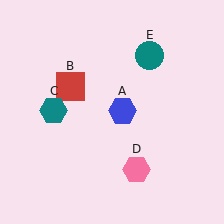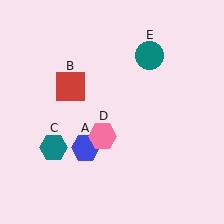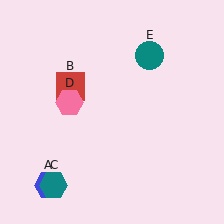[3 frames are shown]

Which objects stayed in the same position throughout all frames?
Red square (object B) and teal circle (object E) remained stationary.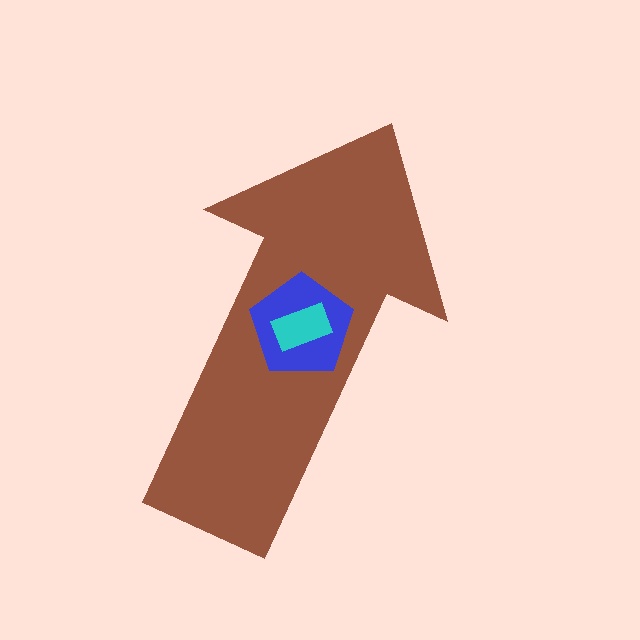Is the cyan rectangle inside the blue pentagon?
Yes.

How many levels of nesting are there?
3.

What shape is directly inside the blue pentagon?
The cyan rectangle.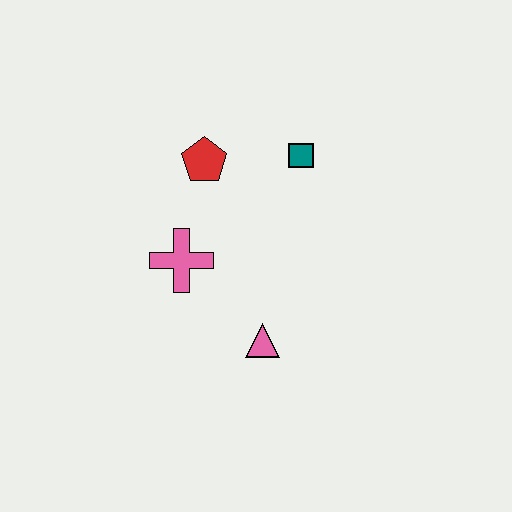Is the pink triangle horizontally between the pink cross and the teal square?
Yes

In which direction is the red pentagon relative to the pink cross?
The red pentagon is above the pink cross.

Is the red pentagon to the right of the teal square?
No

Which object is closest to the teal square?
The red pentagon is closest to the teal square.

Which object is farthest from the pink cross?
The teal square is farthest from the pink cross.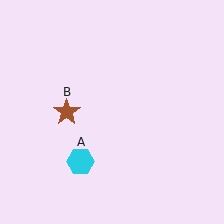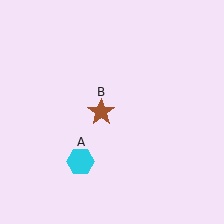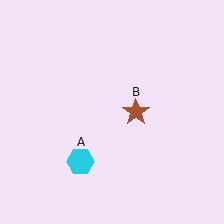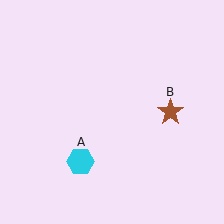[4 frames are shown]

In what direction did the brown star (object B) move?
The brown star (object B) moved right.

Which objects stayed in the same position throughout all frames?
Cyan hexagon (object A) remained stationary.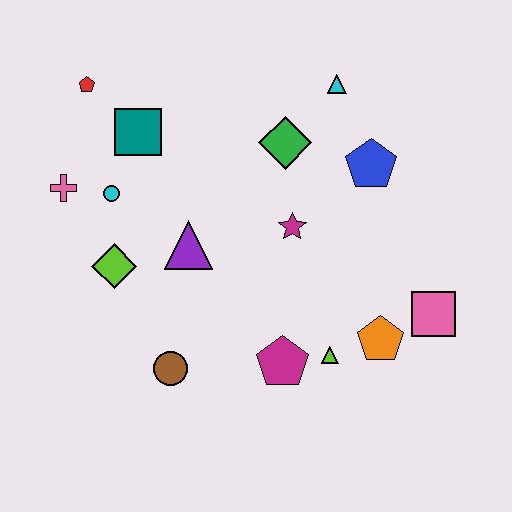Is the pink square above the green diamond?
No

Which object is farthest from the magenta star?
The red pentagon is farthest from the magenta star.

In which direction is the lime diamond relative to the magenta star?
The lime diamond is to the left of the magenta star.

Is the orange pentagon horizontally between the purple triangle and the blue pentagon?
No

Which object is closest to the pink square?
The orange pentagon is closest to the pink square.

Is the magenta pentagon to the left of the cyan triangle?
Yes